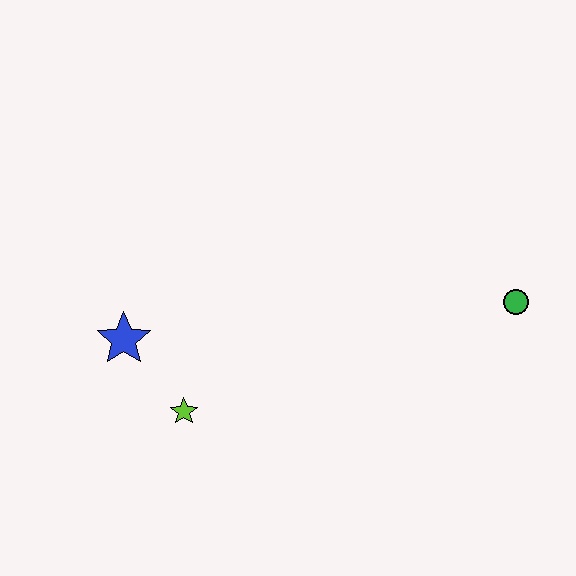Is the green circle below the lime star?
No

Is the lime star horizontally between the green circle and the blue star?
Yes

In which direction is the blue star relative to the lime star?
The blue star is above the lime star.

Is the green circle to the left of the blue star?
No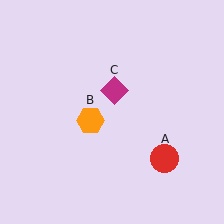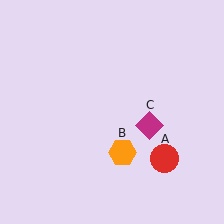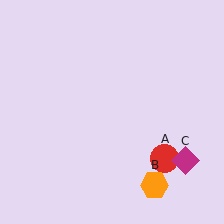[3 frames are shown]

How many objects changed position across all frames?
2 objects changed position: orange hexagon (object B), magenta diamond (object C).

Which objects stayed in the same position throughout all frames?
Red circle (object A) remained stationary.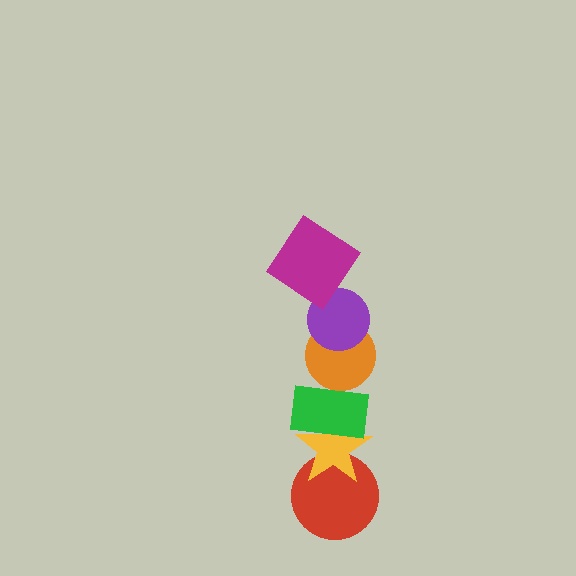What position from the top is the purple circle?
The purple circle is 2nd from the top.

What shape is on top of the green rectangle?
The orange circle is on top of the green rectangle.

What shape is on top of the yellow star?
The green rectangle is on top of the yellow star.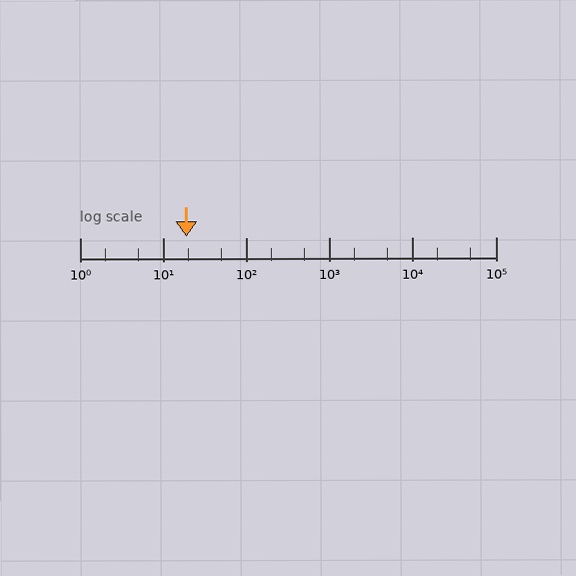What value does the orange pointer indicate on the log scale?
The pointer indicates approximately 19.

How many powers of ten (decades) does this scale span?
The scale spans 5 decades, from 1 to 100000.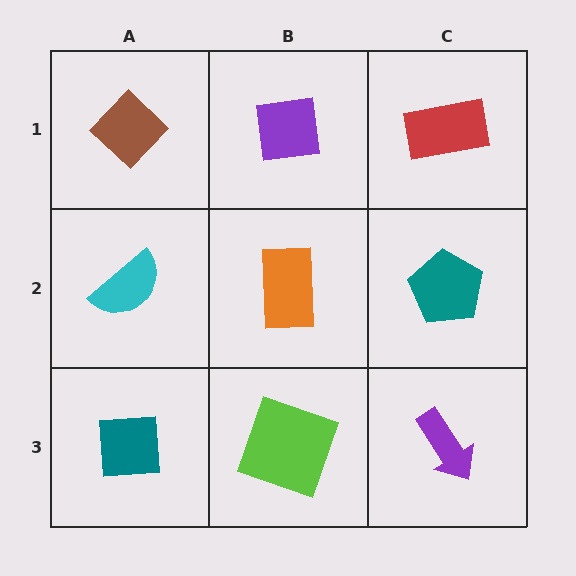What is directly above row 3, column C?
A teal pentagon.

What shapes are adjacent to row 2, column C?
A red rectangle (row 1, column C), a purple arrow (row 3, column C), an orange rectangle (row 2, column B).